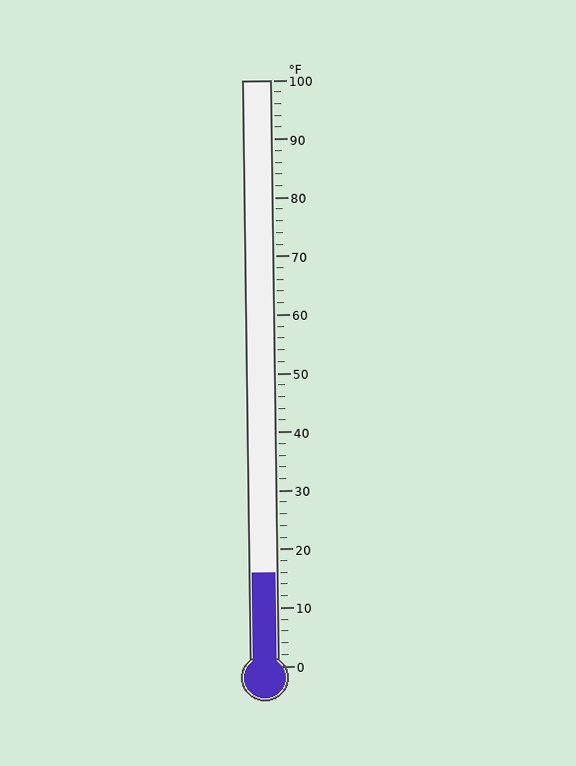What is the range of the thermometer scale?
The thermometer scale ranges from 0°F to 100°F.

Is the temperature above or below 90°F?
The temperature is below 90°F.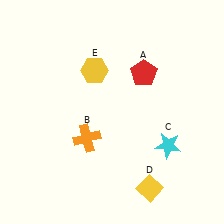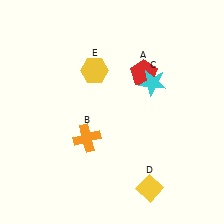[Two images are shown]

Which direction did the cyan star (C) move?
The cyan star (C) moved up.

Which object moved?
The cyan star (C) moved up.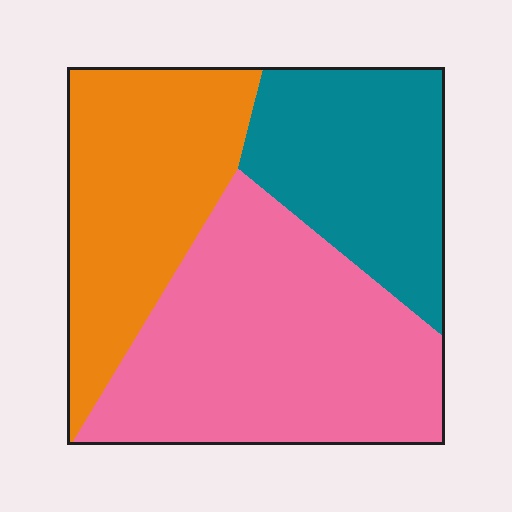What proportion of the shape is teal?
Teal takes up about one quarter (1/4) of the shape.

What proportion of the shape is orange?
Orange covers 30% of the shape.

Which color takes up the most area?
Pink, at roughly 45%.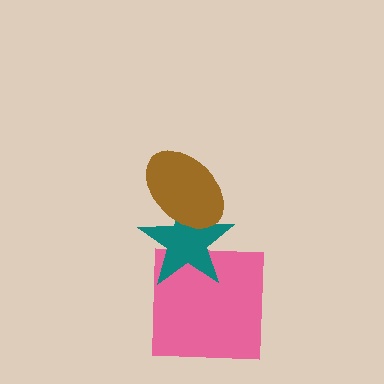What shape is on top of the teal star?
The brown ellipse is on top of the teal star.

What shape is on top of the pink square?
The teal star is on top of the pink square.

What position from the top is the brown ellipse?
The brown ellipse is 1st from the top.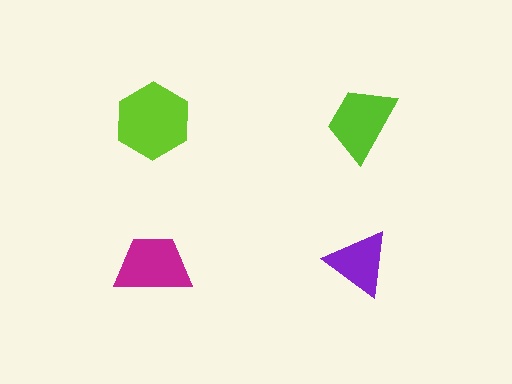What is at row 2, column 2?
A purple triangle.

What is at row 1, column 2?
A lime trapezoid.